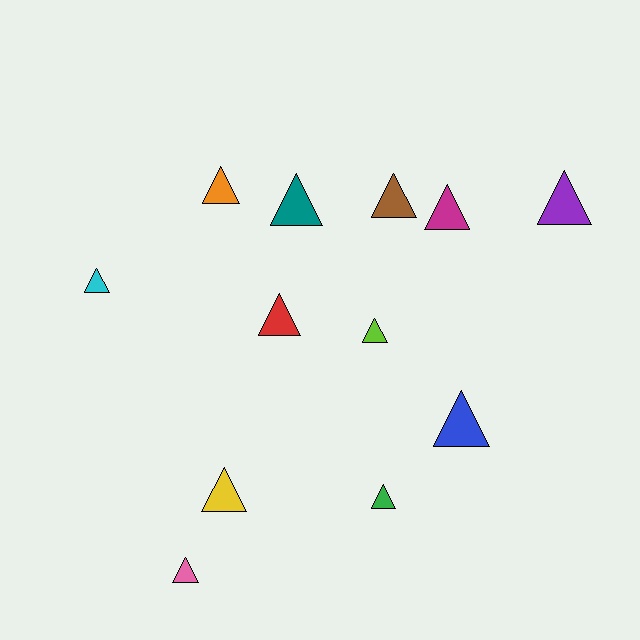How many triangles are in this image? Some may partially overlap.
There are 12 triangles.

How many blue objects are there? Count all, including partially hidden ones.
There is 1 blue object.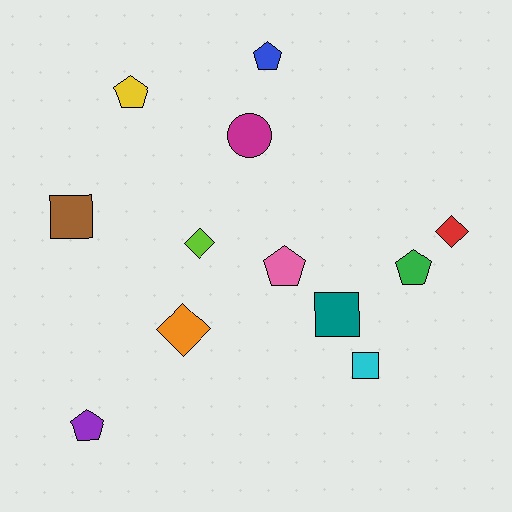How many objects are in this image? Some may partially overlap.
There are 12 objects.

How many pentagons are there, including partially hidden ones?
There are 5 pentagons.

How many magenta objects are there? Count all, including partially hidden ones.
There is 1 magenta object.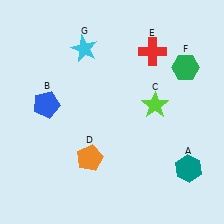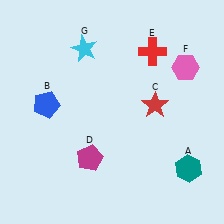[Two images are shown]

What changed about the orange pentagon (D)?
In Image 1, D is orange. In Image 2, it changed to magenta.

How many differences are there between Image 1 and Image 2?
There are 3 differences between the two images.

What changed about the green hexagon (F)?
In Image 1, F is green. In Image 2, it changed to pink.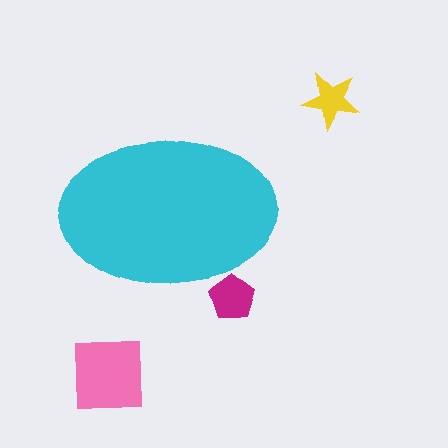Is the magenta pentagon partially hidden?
Yes, the magenta pentagon is partially hidden behind the cyan ellipse.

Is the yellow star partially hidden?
No, the yellow star is fully visible.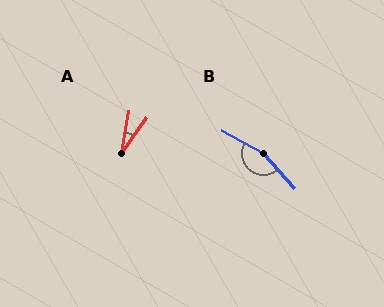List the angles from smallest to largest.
A (25°), B (161°).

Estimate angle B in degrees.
Approximately 161 degrees.